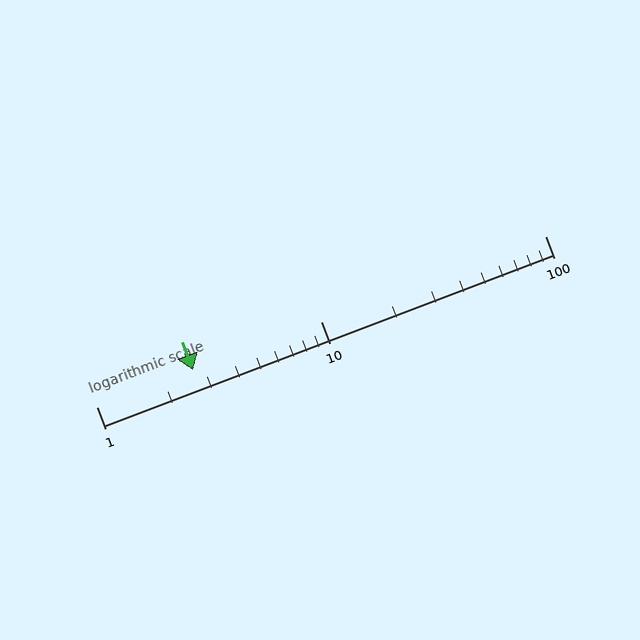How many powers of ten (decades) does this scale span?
The scale spans 2 decades, from 1 to 100.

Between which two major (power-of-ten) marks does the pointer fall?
The pointer is between 1 and 10.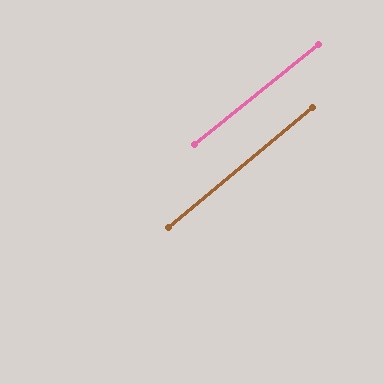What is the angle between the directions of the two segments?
Approximately 1 degree.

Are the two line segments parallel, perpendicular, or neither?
Parallel — their directions differ by only 0.7°.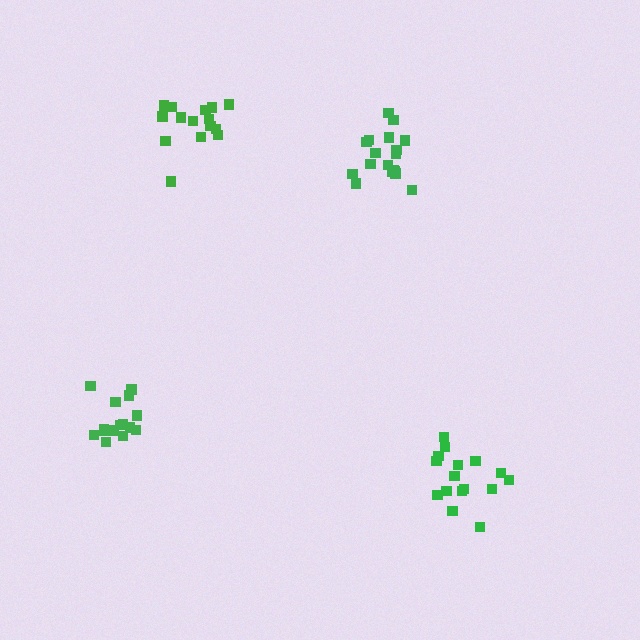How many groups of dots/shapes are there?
There are 4 groups.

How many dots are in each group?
Group 1: 18 dots, Group 2: 15 dots, Group 3: 15 dots, Group 4: 16 dots (64 total).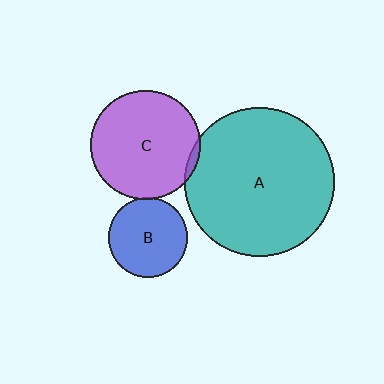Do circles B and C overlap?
Yes.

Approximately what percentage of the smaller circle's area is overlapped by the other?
Approximately 5%.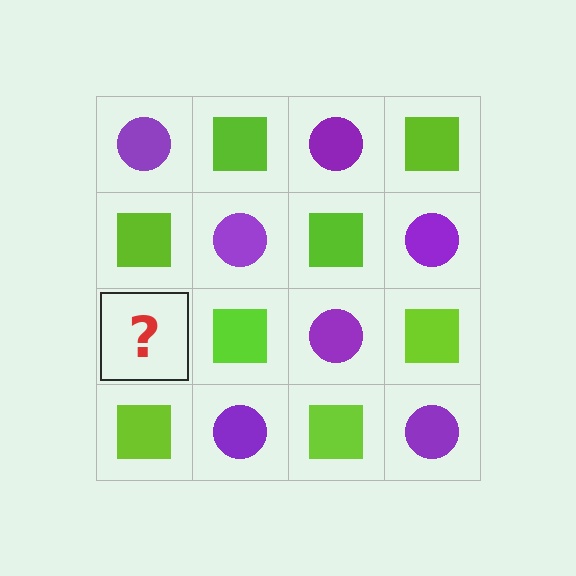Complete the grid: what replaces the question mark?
The question mark should be replaced with a purple circle.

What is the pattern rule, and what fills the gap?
The rule is that it alternates purple circle and lime square in a checkerboard pattern. The gap should be filled with a purple circle.